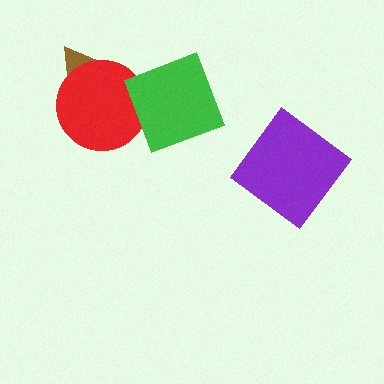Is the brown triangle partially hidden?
Yes, it is partially covered by another shape.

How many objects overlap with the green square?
1 object overlaps with the green square.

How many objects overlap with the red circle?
2 objects overlap with the red circle.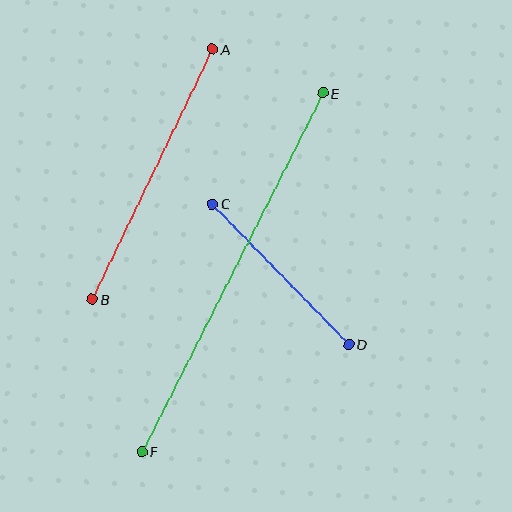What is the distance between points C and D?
The distance is approximately 195 pixels.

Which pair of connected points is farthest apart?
Points E and F are farthest apart.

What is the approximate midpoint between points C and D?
The midpoint is at approximately (281, 274) pixels.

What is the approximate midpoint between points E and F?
The midpoint is at approximately (232, 272) pixels.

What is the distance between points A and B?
The distance is approximately 278 pixels.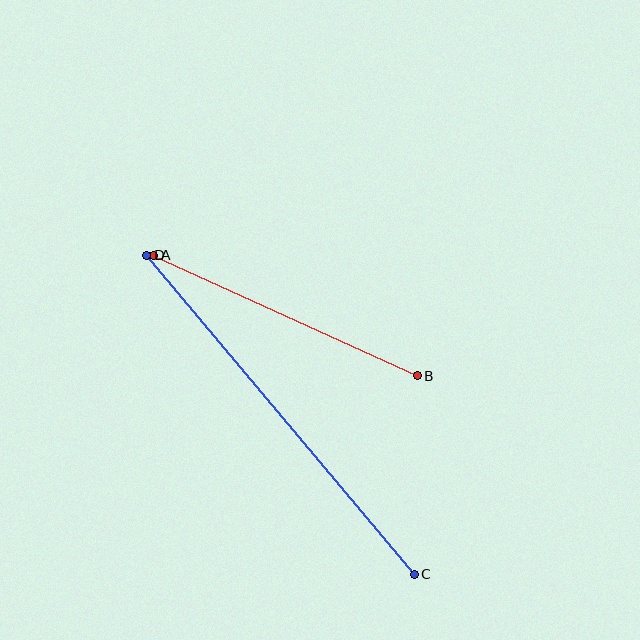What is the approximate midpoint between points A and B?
The midpoint is at approximately (286, 315) pixels.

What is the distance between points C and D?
The distance is approximately 416 pixels.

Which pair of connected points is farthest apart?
Points C and D are farthest apart.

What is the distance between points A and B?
The distance is approximately 290 pixels.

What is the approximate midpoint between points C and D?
The midpoint is at approximately (280, 415) pixels.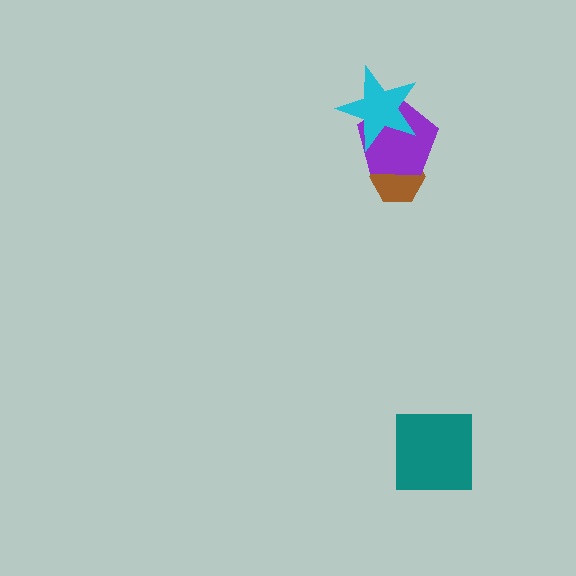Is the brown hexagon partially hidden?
Yes, it is partially covered by another shape.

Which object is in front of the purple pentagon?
The cyan star is in front of the purple pentagon.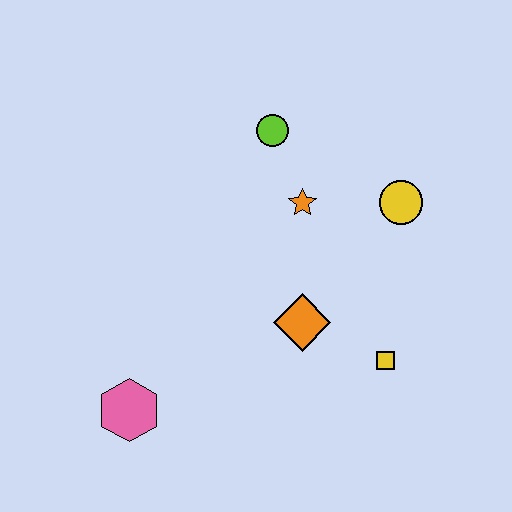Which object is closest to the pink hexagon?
The orange diamond is closest to the pink hexagon.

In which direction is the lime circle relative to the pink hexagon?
The lime circle is above the pink hexagon.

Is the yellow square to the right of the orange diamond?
Yes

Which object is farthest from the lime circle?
The pink hexagon is farthest from the lime circle.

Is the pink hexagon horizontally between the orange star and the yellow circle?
No